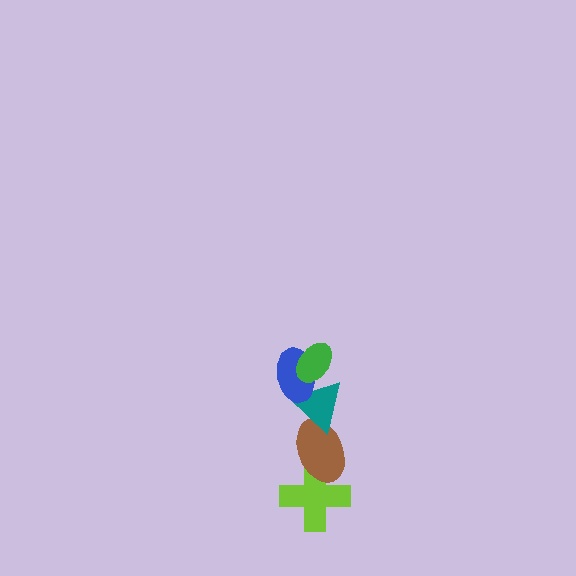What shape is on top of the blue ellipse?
The green ellipse is on top of the blue ellipse.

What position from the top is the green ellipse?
The green ellipse is 1st from the top.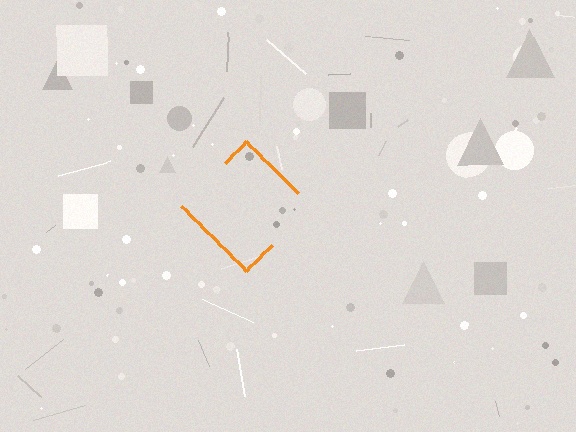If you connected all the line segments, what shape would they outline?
They would outline a diamond.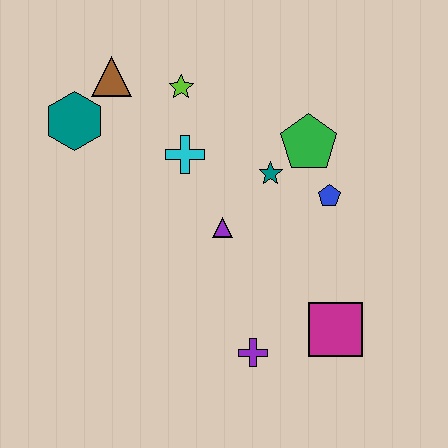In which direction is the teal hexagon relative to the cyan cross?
The teal hexagon is to the left of the cyan cross.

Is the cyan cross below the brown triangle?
Yes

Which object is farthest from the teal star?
The teal hexagon is farthest from the teal star.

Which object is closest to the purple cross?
The magenta square is closest to the purple cross.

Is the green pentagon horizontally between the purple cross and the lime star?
No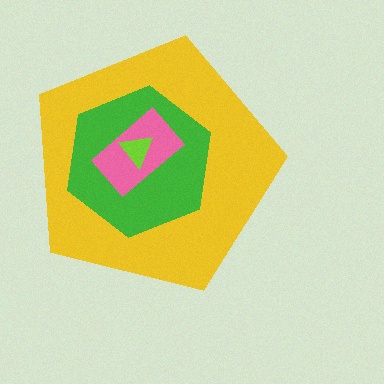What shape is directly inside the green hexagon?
The pink rectangle.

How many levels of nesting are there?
4.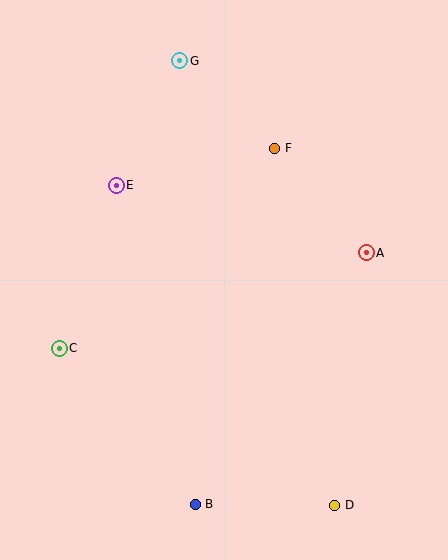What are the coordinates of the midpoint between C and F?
The midpoint between C and F is at (167, 248).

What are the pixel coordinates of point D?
Point D is at (335, 505).